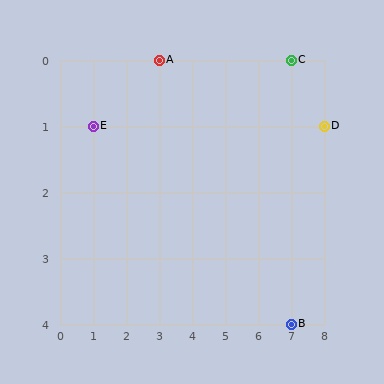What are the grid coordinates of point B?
Point B is at grid coordinates (7, 4).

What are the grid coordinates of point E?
Point E is at grid coordinates (1, 1).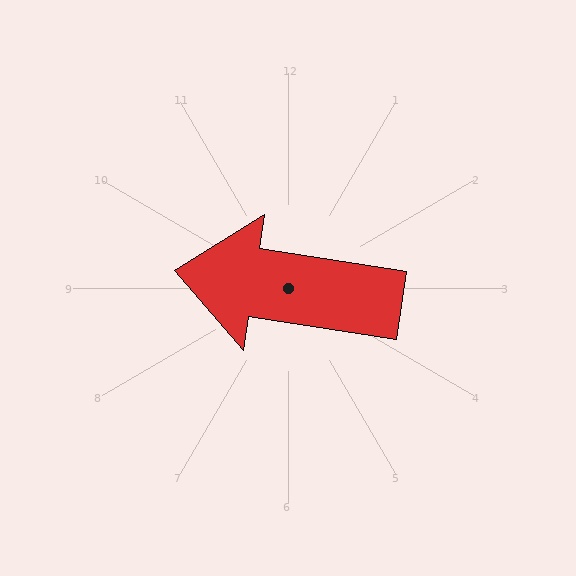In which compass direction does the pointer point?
West.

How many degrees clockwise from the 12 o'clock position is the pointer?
Approximately 279 degrees.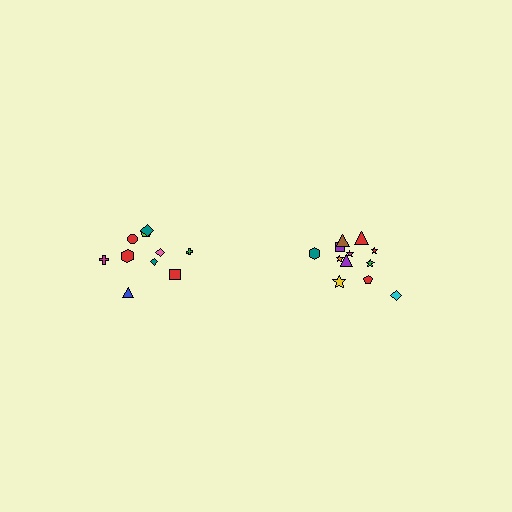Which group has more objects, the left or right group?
The right group.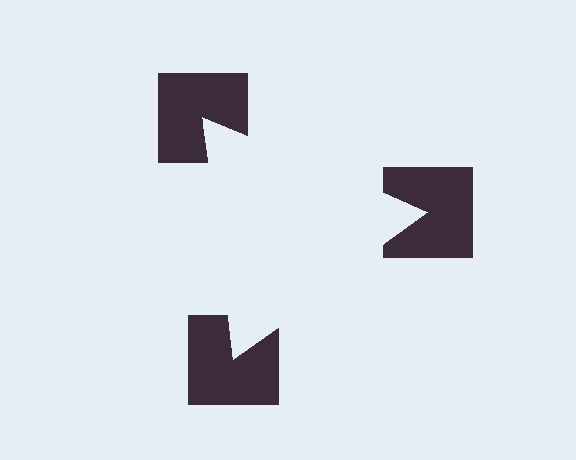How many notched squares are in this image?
There are 3 — one at each vertex of the illusory triangle.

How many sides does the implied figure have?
3 sides.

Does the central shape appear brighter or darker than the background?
It typically appears slightly brighter than the background, even though no actual brightness change is drawn.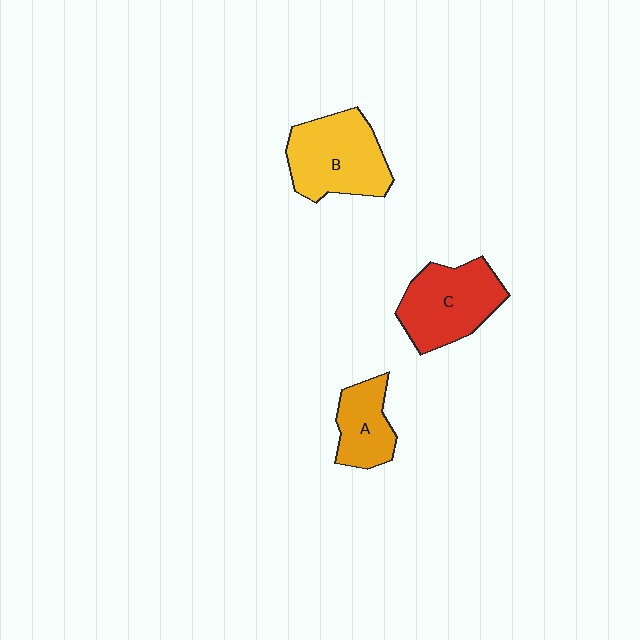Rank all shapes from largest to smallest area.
From largest to smallest: B (yellow), C (red), A (orange).